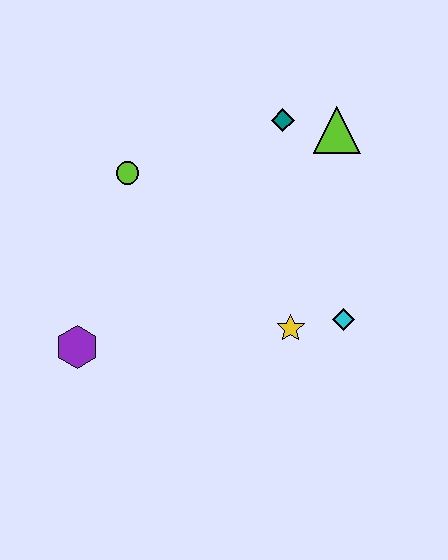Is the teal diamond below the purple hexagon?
No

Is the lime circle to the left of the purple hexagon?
No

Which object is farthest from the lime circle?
The cyan diamond is farthest from the lime circle.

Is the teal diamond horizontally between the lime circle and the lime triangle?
Yes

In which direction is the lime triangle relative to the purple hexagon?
The lime triangle is to the right of the purple hexagon.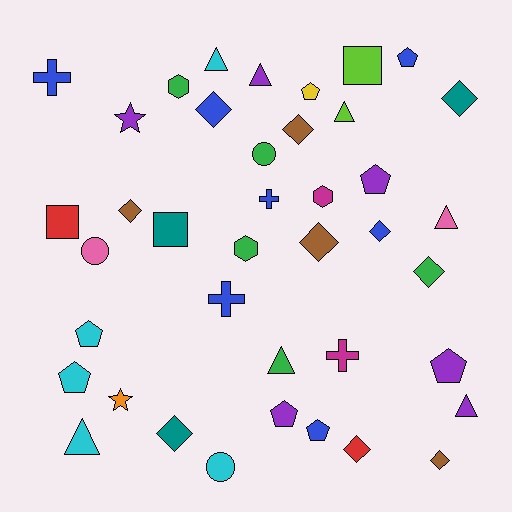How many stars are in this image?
There are 2 stars.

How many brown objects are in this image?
There are 4 brown objects.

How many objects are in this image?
There are 40 objects.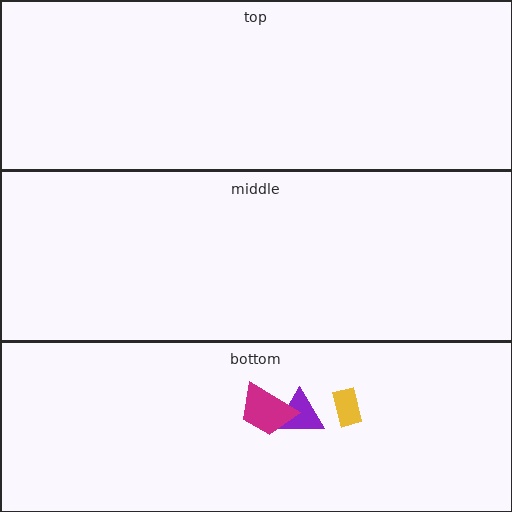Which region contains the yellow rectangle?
The bottom region.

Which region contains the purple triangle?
The bottom region.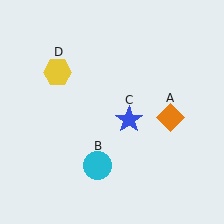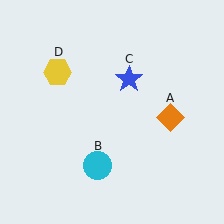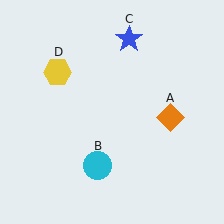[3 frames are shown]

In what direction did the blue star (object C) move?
The blue star (object C) moved up.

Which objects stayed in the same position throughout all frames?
Orange diamond (object A) and cyan circle (object B) and yellow hexagon (object D) remained stationary.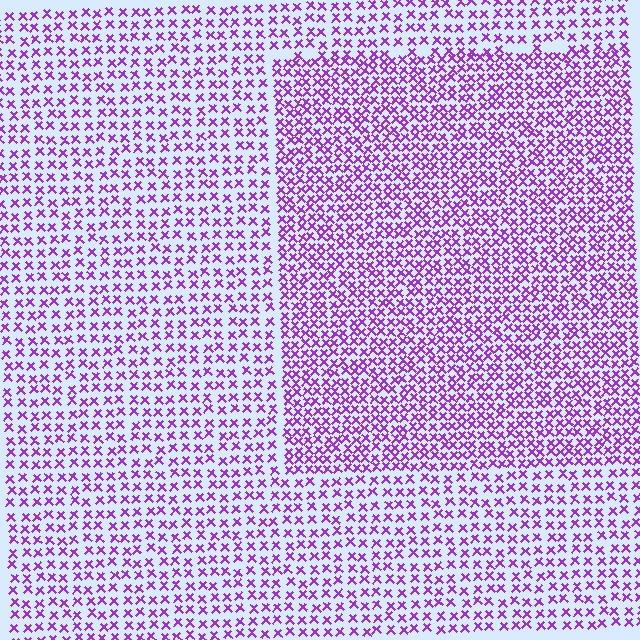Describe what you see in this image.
The image contains small purple elements arranged at two different densities. A rectangle-shaped region is visible where the elements are more densely packed than the surrounding area.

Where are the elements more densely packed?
The elements are more densely packed inside the rectangle boundary.